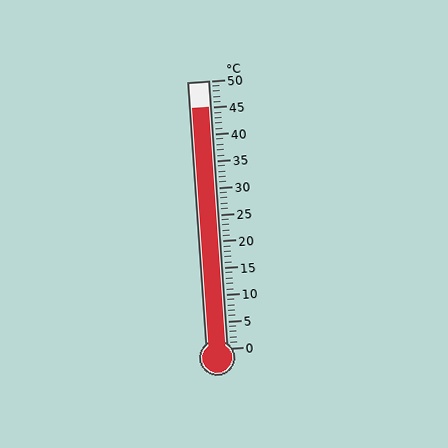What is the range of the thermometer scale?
The thermometer scale ranges from 0°C to 50°C.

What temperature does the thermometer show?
The thermometer shows approximately 45°C.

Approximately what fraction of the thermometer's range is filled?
The thermometer is filled to approximately 90% of its range.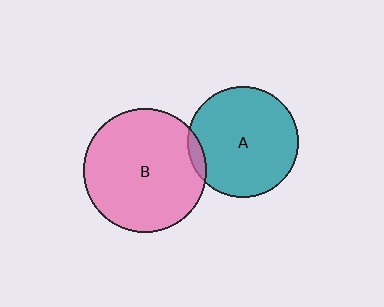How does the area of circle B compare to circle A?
Approximately 1.2 times.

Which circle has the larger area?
Circle B (pink).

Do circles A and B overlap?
Yes.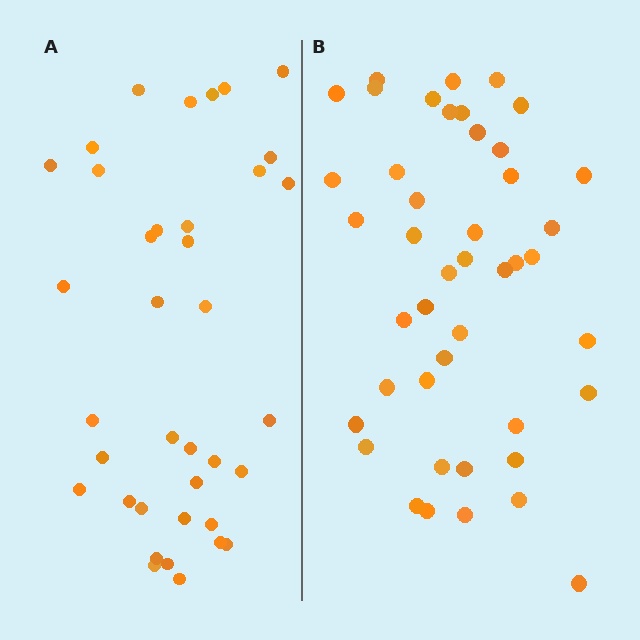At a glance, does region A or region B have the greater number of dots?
Region B (the right region) has more dots.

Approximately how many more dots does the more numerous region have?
Region B has roughly 8 or so more dots than region A.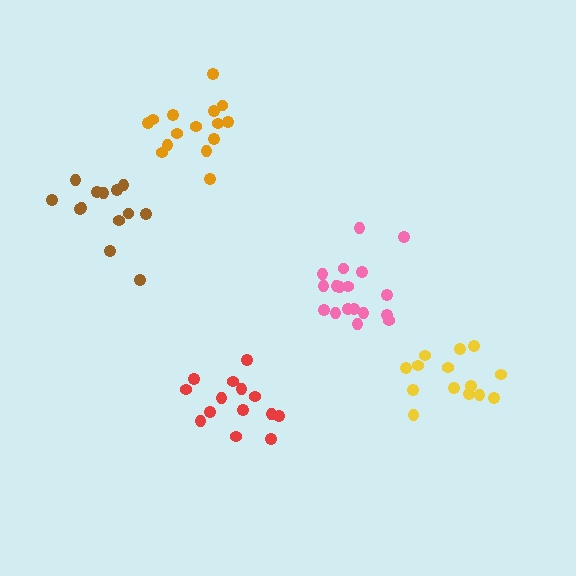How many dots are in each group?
Group 1: 14 dots, Group 2: 13 dots, Group 3: 15 dots, Group 4: 14 dots, Group 5: 18 dots (74 total).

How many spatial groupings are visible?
There are 5 spatial groupings.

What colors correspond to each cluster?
The clusters are colored: yellow, brown, orange, red, pink.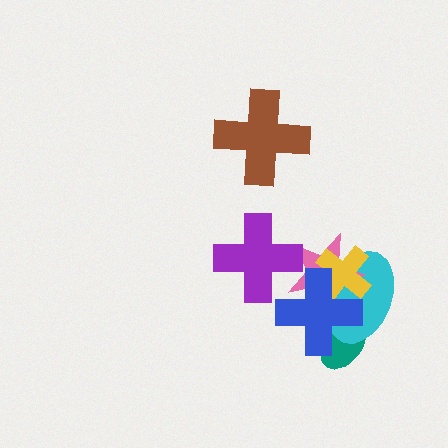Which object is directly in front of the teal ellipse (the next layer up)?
The cyan ellipse is directly in front of the teal ellipse.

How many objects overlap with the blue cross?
4 objects overlap with the blue cross.